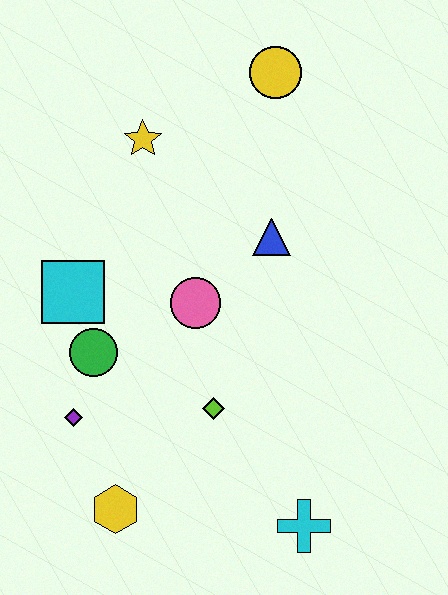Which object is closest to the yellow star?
The yellow circle is closest to the yellow star.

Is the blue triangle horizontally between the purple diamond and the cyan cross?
Yes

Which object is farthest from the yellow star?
The cyan cross is farthest from the yellow star.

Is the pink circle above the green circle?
Yes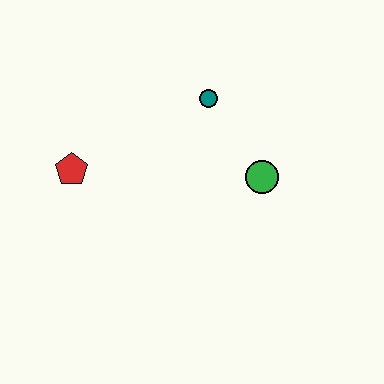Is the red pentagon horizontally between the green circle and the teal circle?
No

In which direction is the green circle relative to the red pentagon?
The green circle is to the right of the red pentagon.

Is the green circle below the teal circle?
Yes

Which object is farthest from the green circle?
The red pentagon is farthest from the green circle.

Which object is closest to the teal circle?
The green circle is closest to the teal circle.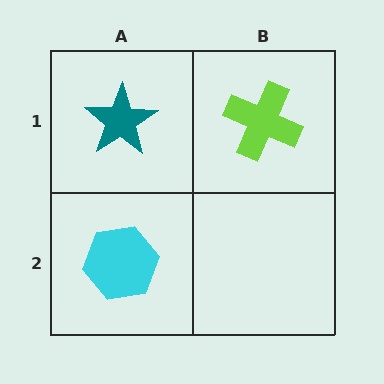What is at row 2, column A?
A cyan hexagon.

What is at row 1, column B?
A lime cross.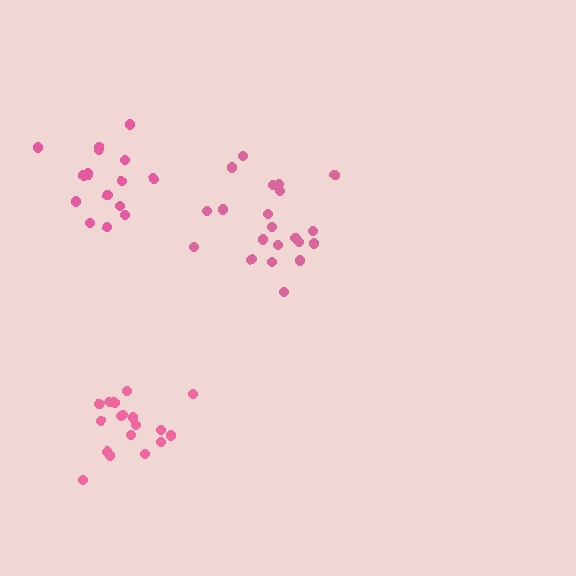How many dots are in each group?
Group 1: 16 dots, Group 2: 18 dots, Group 3: 21 dots (55 total).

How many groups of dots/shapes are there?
There are 3 groups.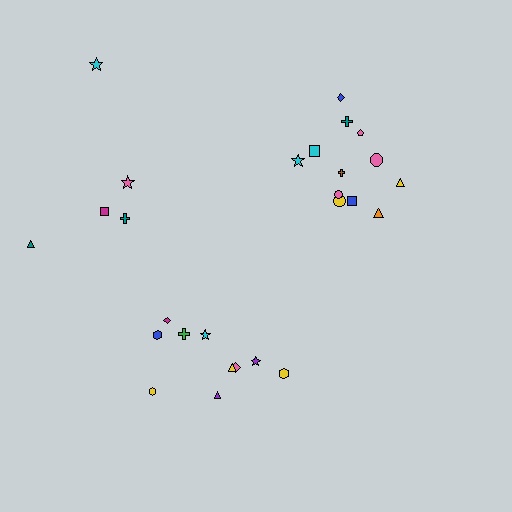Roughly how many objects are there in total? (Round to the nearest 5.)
Roughly 25 objects in total.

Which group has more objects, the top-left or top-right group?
The top-right group.